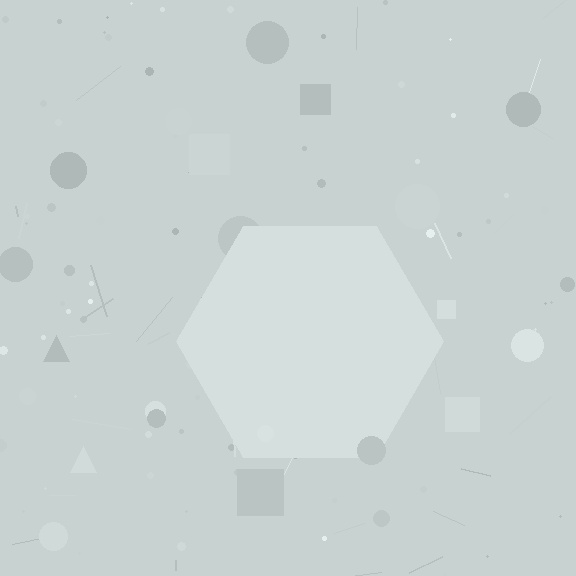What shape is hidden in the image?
A hexagon is hidden in the image.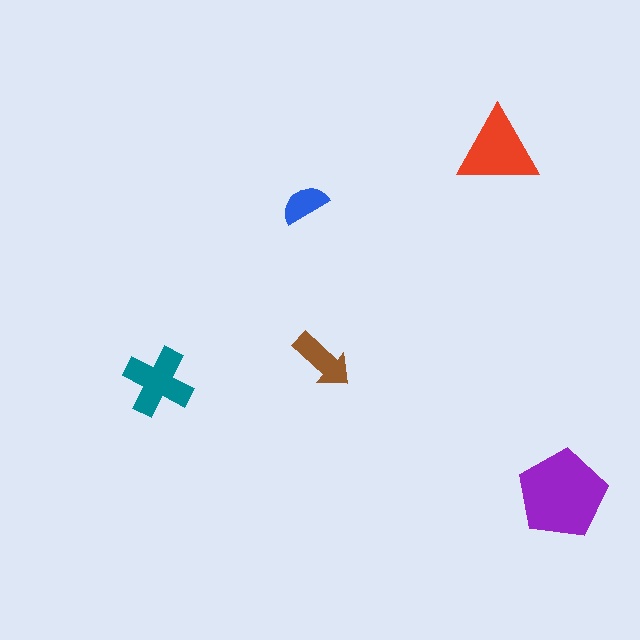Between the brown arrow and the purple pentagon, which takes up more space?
The purple pentagon.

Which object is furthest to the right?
The purple pentagon is rightmost.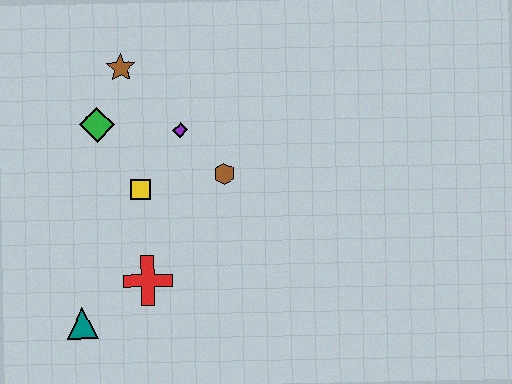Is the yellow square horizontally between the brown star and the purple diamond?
Yes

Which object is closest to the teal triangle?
The red cross is closest to the teal triangle.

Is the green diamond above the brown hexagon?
Yes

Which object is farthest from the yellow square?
The teal triangle is farthest from the yellow square.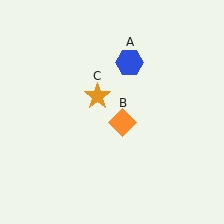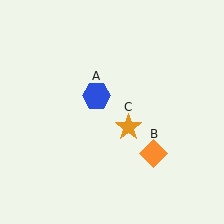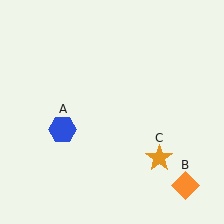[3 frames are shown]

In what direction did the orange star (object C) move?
The orange star (object C) moved down and to the right.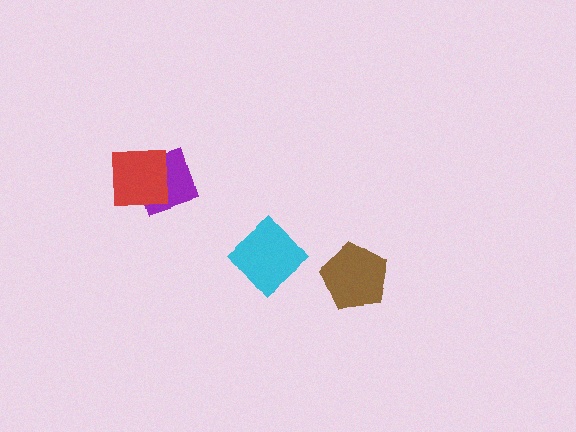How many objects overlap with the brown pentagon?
0 objects overlap with the brown pentagon.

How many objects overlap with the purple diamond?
1 object overlaps with the purple diamond.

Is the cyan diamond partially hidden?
No, no other shape covers it.